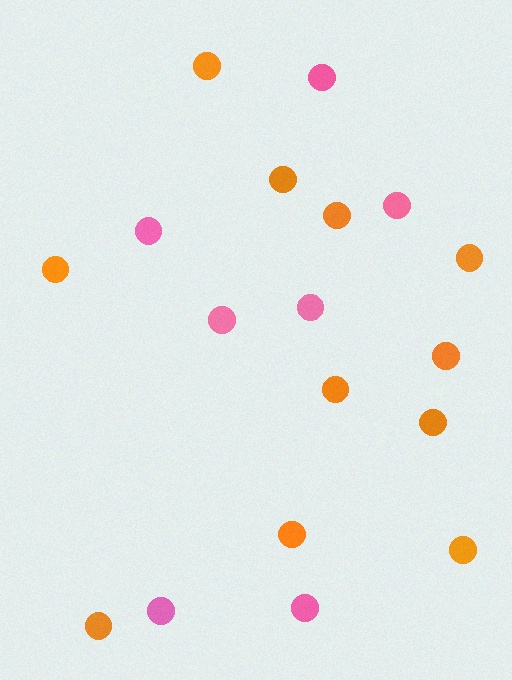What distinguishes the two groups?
There are 2 groups: one group of orange circles (11) and one group of pink circles (7).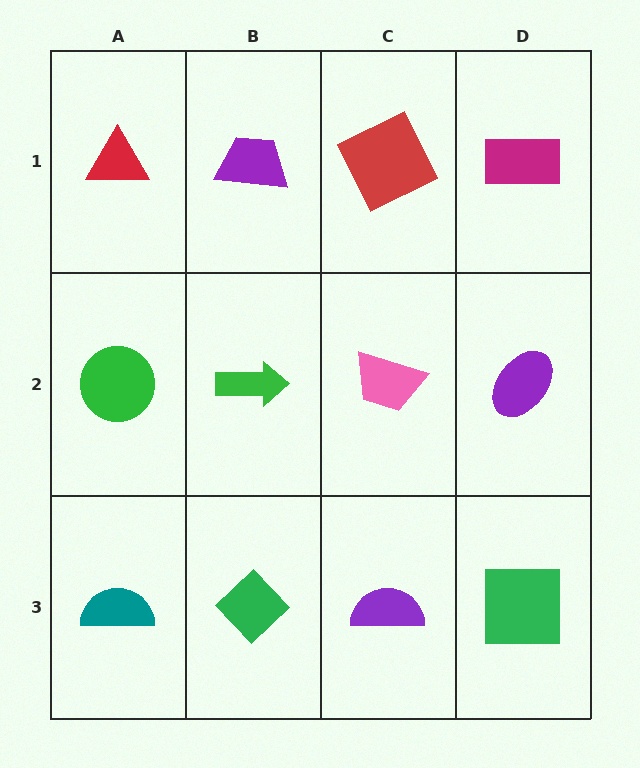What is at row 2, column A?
A green circle.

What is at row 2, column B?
A green arrow.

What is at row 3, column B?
A green diamond.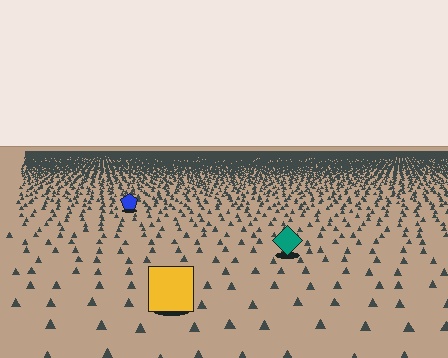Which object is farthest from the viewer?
The blue pentagon is farthest from the viewer. It appears smaller and the ground texture around it is denser.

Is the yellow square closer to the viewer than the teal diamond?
Yes. The yellow square is closer — you can tell from the texture gradient: the ground texture is coarser near it.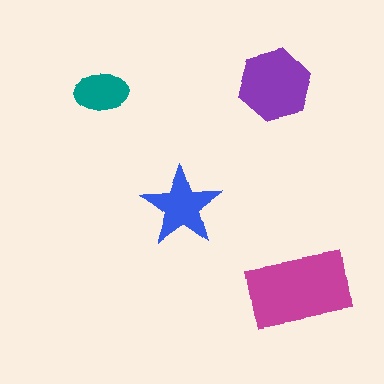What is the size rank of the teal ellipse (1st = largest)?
4th.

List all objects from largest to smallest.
The magenta rectangle, the purple hexagon, the blue star, the teal ellipse.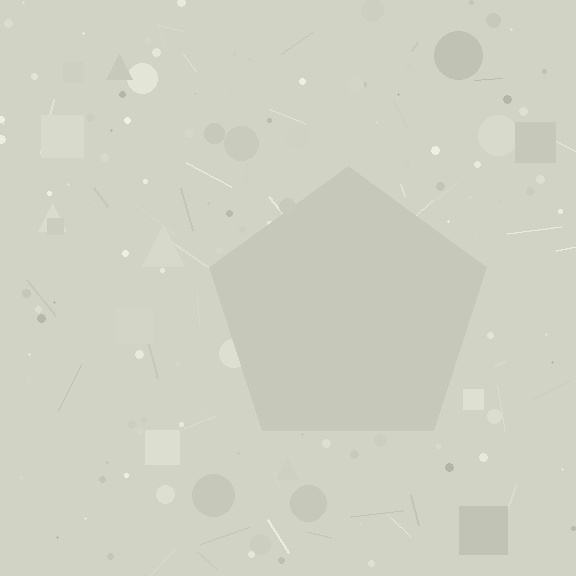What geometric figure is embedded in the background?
A pentagon is embedded in the background.